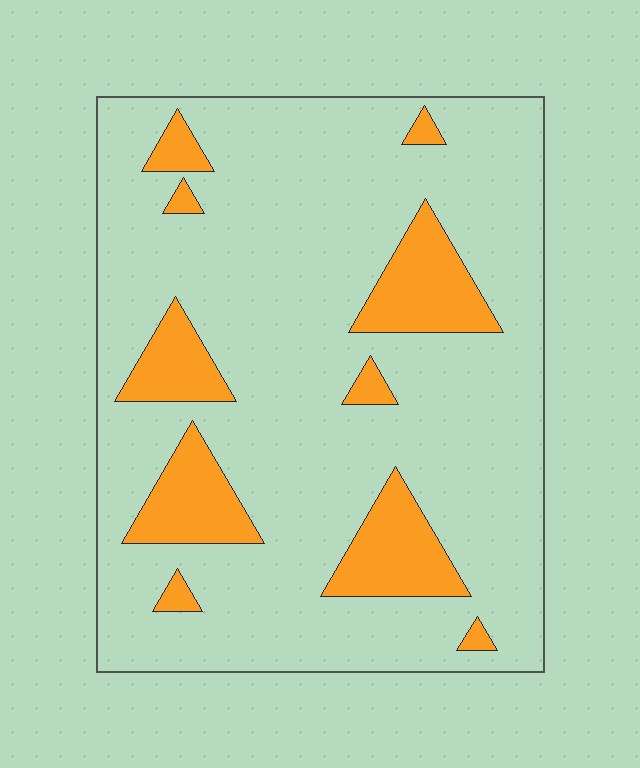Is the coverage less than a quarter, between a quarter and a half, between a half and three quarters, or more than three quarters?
Less than a quarter.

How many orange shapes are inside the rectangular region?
10.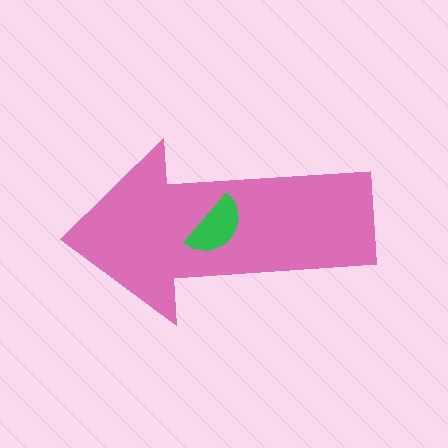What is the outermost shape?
The pink arrow.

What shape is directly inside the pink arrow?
The green semicircle.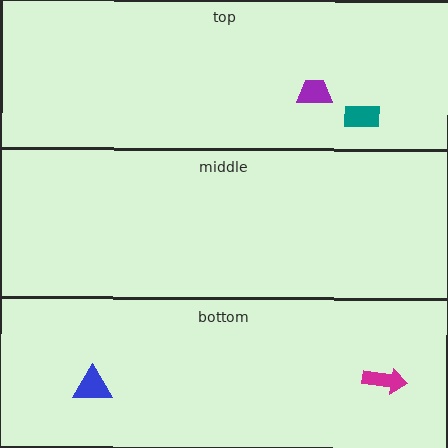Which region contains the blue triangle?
The bottom region.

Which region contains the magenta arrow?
The bottom region.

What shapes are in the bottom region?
The blue triangle, the magenta arrow.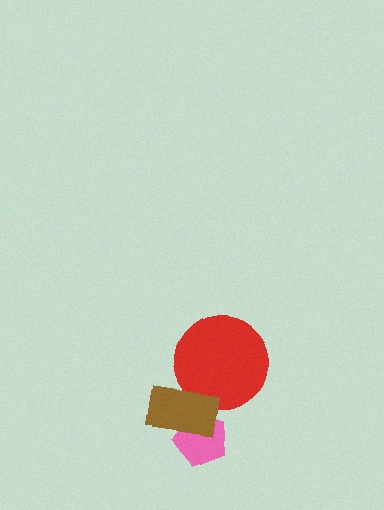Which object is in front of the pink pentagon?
The brown rectangle is in front of the pink pentagon.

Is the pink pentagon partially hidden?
Yes, it is partially covered by another shape.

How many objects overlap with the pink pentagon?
1 object overlaps with the pink pentagon.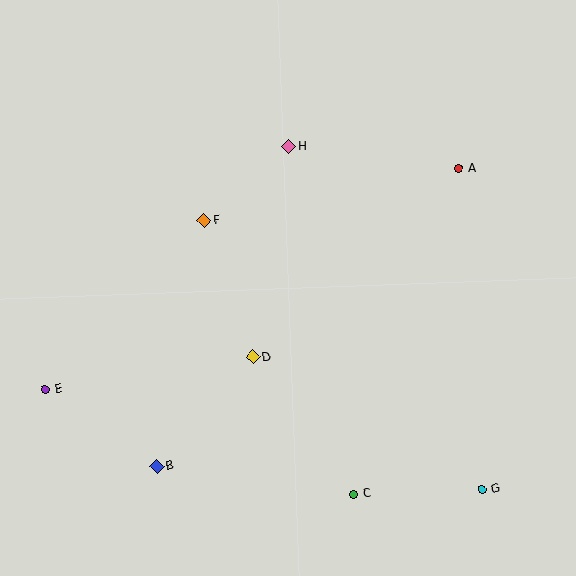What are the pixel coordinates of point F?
Point F is at (204, 220).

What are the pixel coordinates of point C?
Point C is at (353, 494).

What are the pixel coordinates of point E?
Point E is at (45, 389).